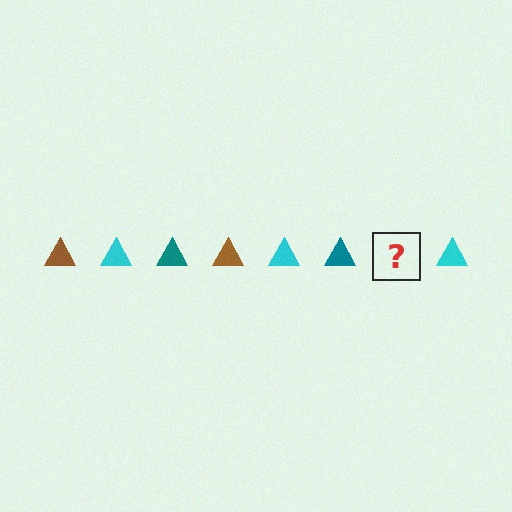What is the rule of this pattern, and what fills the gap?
The rule is that the pattern cycles through brown, cyan, teal triangles. The gap should be filled with a brown triangle.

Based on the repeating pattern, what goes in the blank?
The blank should be a brown triangle.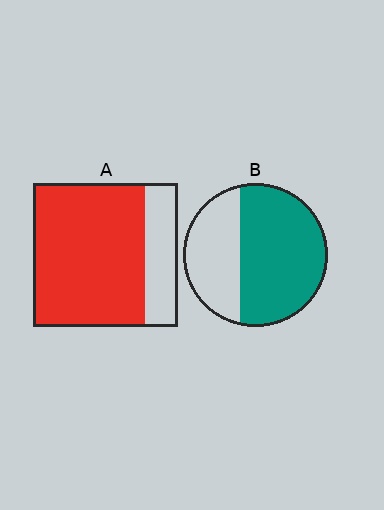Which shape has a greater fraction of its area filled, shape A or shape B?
Shape A.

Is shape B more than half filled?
Yes.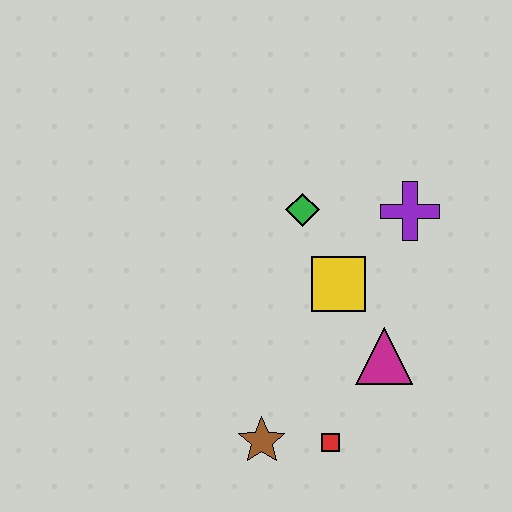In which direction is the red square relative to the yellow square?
The red square is below the yellow square.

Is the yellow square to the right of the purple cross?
No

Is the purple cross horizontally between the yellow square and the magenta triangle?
No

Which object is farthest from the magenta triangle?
The green diamond is farthest from the magenta triangle.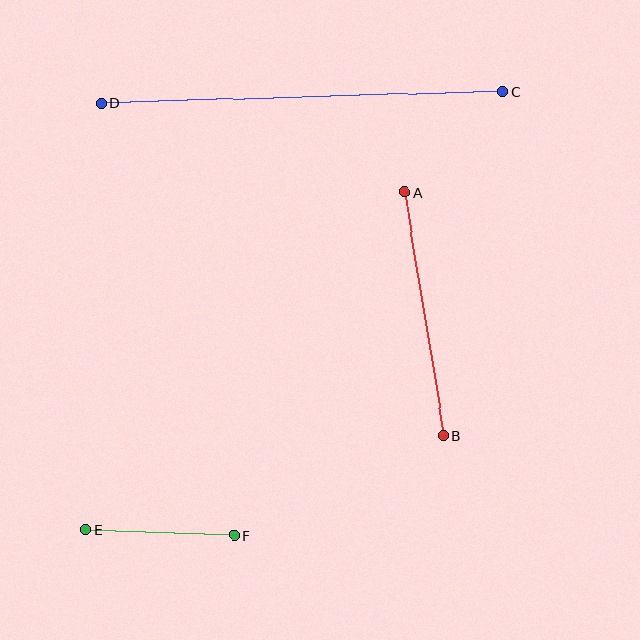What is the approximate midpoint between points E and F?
The midpoint is at approximately (160, 532) pixels.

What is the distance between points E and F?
The distance is approximately 149 pixels.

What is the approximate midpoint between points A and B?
The midpoint is at approximately (424, 314) pixels.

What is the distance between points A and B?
The distance is approximately 246 pixels.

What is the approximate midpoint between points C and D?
The midpoint is at approximately (302, 97) pixels.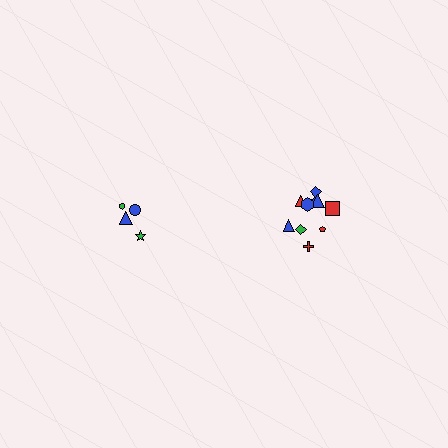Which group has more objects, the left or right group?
The right group.